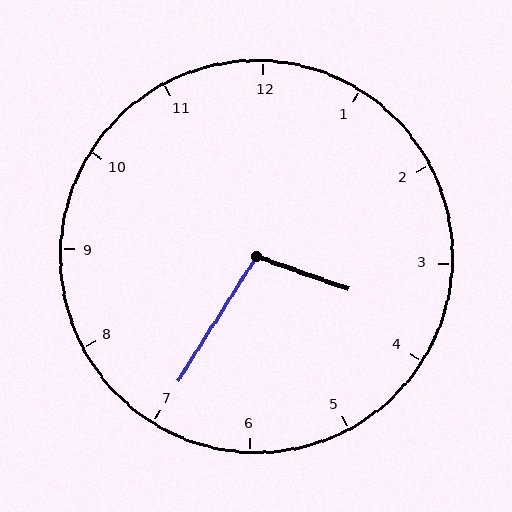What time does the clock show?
3:35.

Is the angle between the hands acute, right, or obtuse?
It is obtuse.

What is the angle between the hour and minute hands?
Approximately 102 degrees.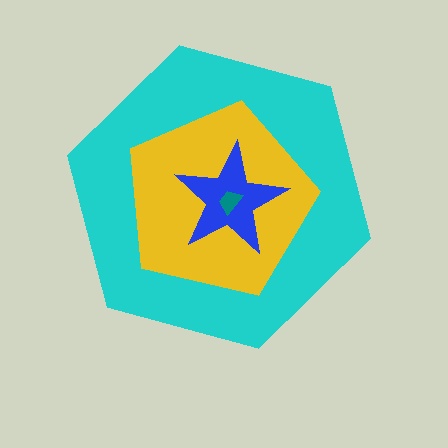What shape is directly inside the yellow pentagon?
The blue star.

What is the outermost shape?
The cyan hexagon.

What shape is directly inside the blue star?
The teal trapezoid.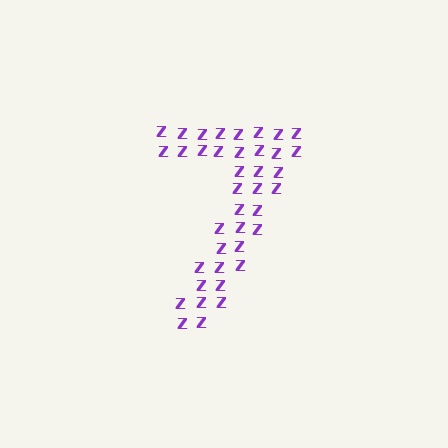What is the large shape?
The large shape is the digit 7.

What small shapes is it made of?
It is made of small letter Z's.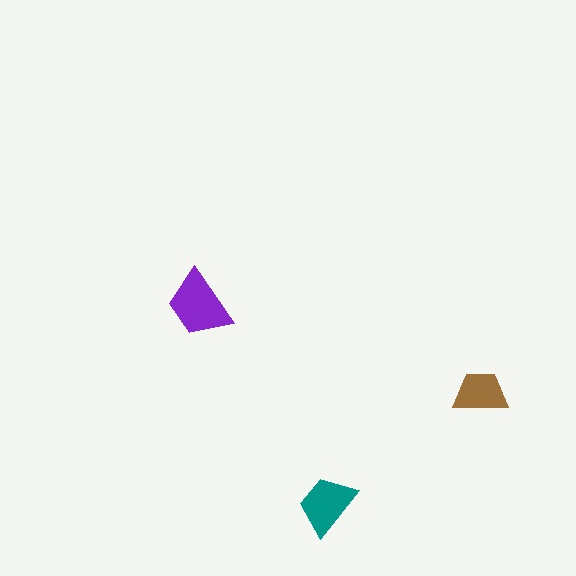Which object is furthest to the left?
The purple trapezoid is leftmost.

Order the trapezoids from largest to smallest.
the purple one, the teal one, the brown one.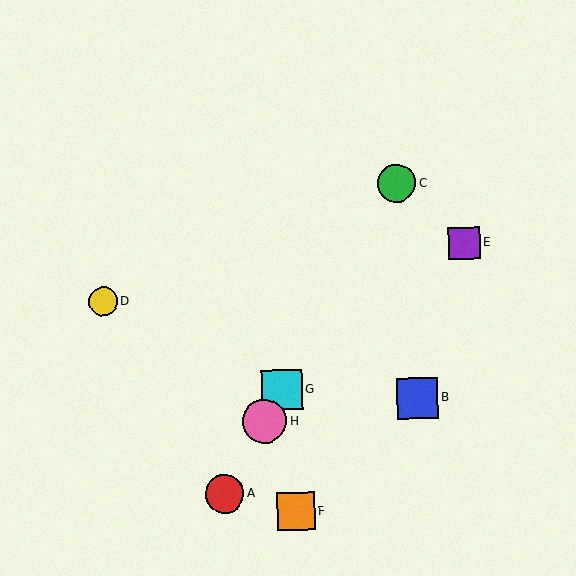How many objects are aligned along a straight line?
4 objects (A, C, G, H) are aligned along a straight line.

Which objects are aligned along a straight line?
Objects A, C, G, H are aligned along a straight line.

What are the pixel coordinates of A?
Object A is at (224, 494).